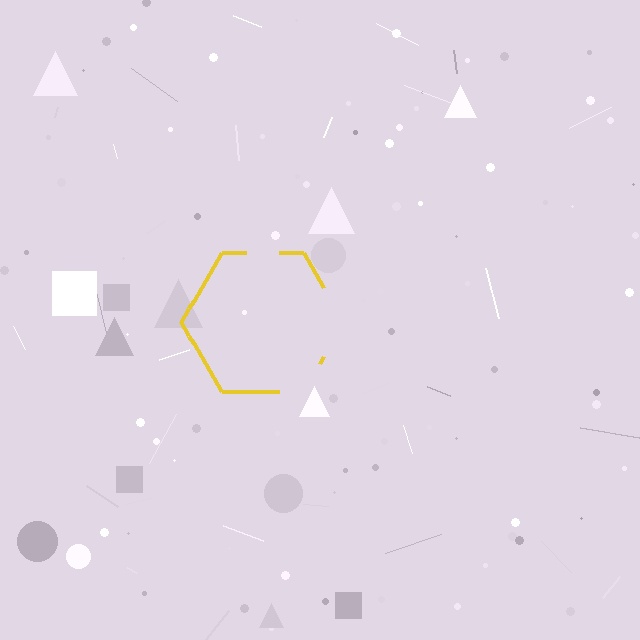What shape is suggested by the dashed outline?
The dashed outline suggests a hexagon.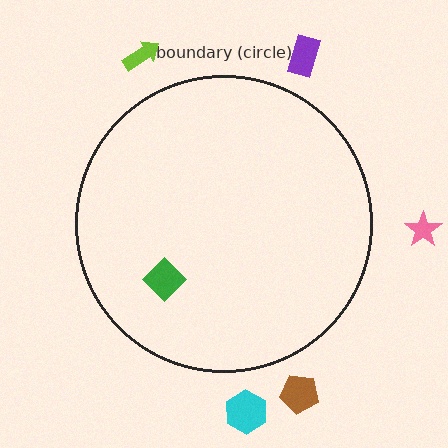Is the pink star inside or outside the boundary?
Outside.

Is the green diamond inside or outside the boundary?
Inside.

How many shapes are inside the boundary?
1 inside, 5 outside.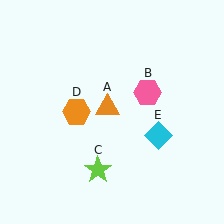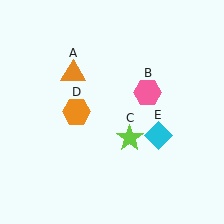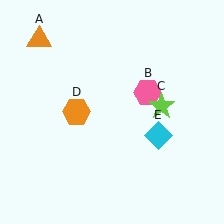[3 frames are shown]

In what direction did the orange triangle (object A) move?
The orange triangle (object A) moved up and to the left.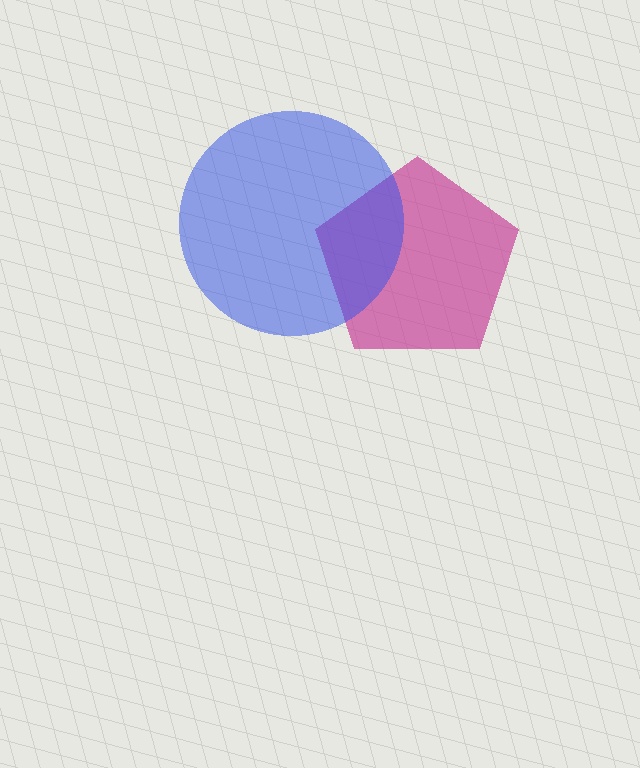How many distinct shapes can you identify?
There are 2 distinct shapes: a magenta pentagon, a blue circle.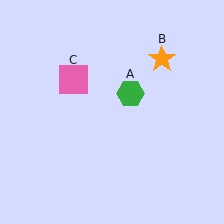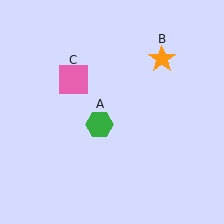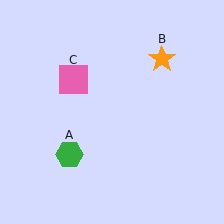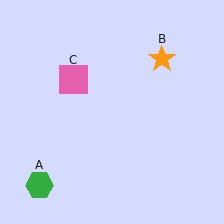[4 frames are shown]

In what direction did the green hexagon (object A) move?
The green hexagon (object A) moved down and to the left.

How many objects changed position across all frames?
1 object changed position: green hexagon (object A).